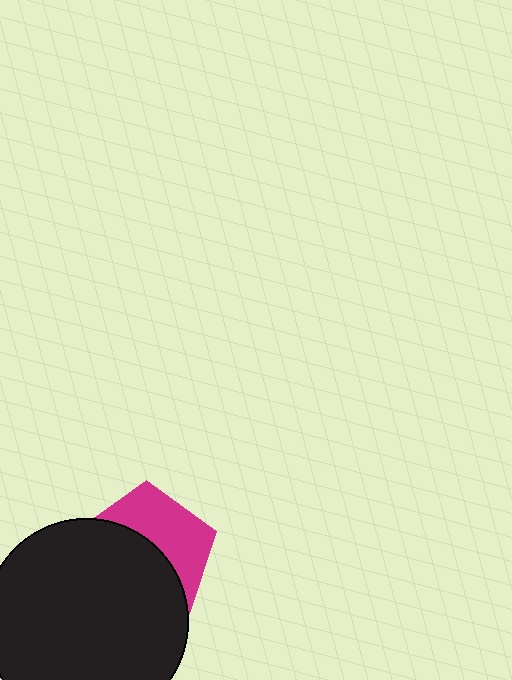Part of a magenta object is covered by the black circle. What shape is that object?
It is a pentagon.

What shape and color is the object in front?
The object in front is a black circle.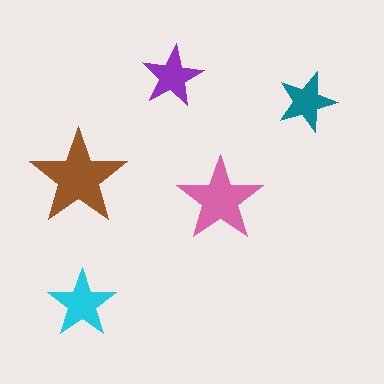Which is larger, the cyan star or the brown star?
The brown one.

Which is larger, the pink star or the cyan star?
The pink one.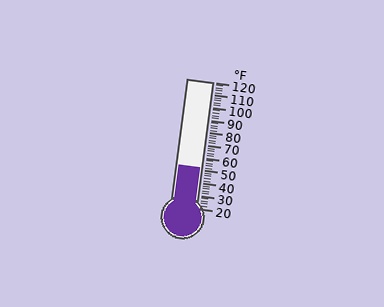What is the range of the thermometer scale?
The thermometer scale ranges from 20°F to 120°F.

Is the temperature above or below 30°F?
The temperature is above 30°F.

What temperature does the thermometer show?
The thermometer shows approximately 52°F.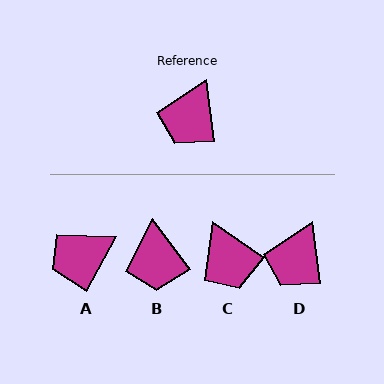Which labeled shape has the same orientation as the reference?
D.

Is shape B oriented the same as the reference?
No, it is off by about 30 degrees.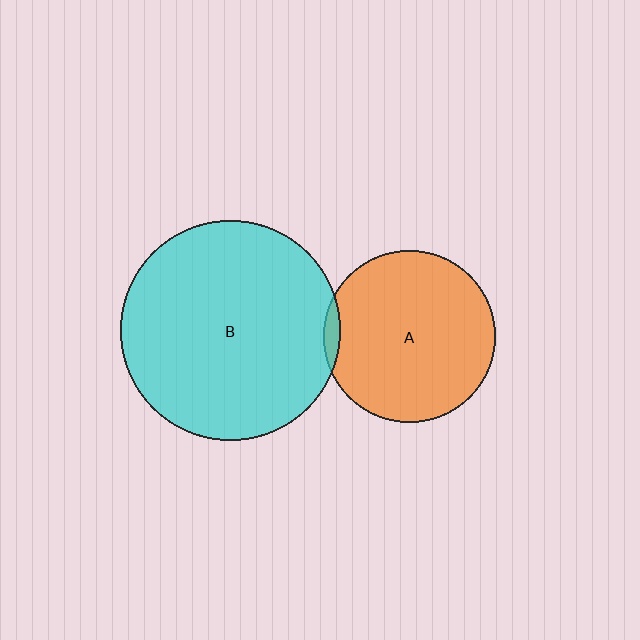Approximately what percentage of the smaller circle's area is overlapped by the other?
Approximately 5%.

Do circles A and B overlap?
Yes.